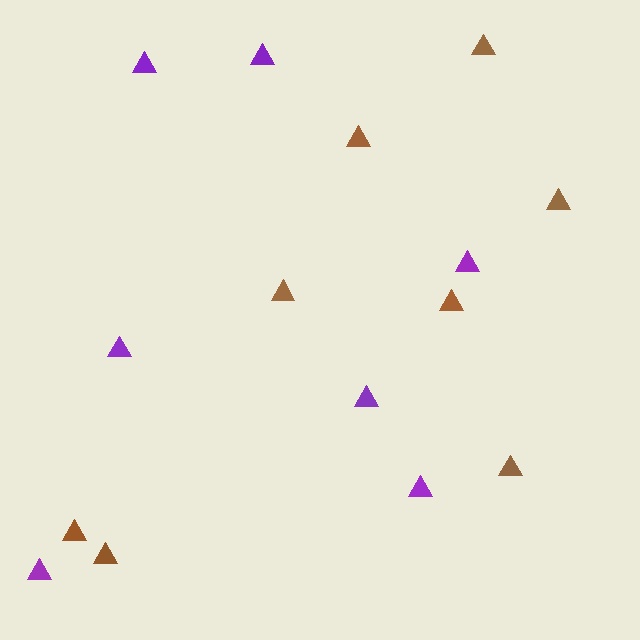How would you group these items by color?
There are 2 groups: one group of brown triangles (8) and one group of purple triangles (7).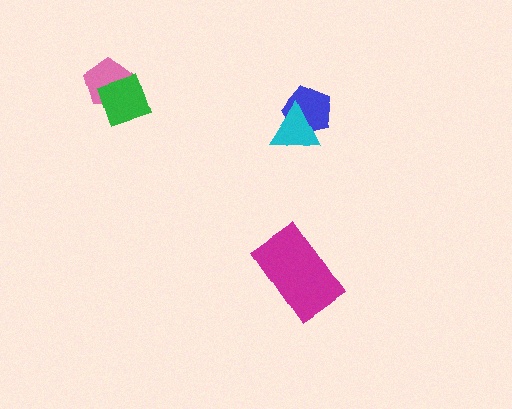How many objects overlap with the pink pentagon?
1 object overlaps with the pink pentagon.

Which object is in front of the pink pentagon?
The green diamond is in front of the pink pentagon.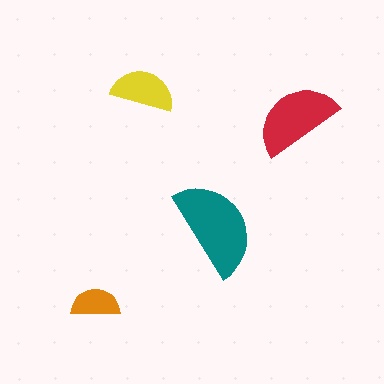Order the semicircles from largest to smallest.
the teal one, the red one, the yellow one, the orange one.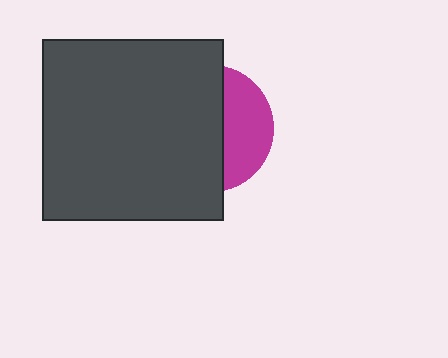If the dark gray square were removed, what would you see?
You would see the complete magenta circle.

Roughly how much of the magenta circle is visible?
A small part of it is visible (roughly 37%).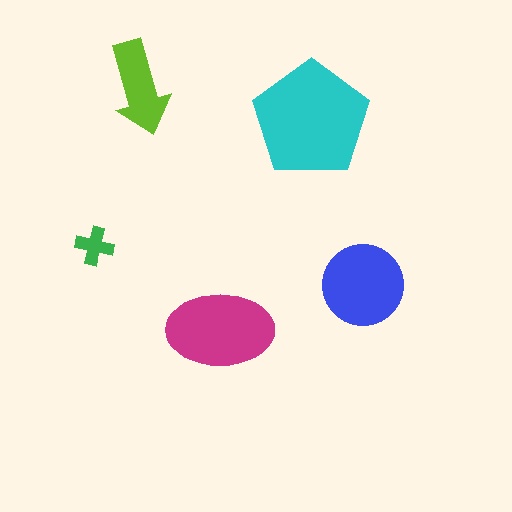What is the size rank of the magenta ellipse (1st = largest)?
2nd.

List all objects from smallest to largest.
The green cross, the lime arrow, the blue circle, the magenta ellipse, the cyan pentagon.